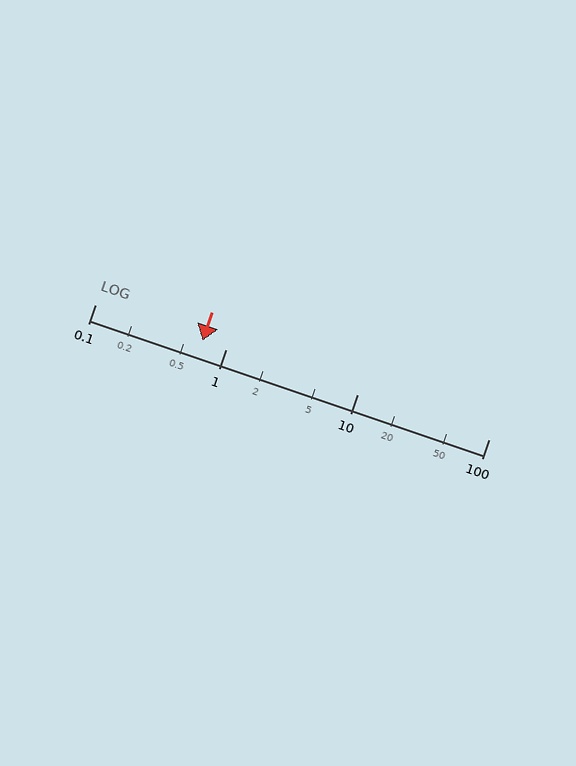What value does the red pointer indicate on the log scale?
The pointer indicates approximately 0.66.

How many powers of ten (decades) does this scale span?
The scale spans 3 decades, from 0.1 to 100.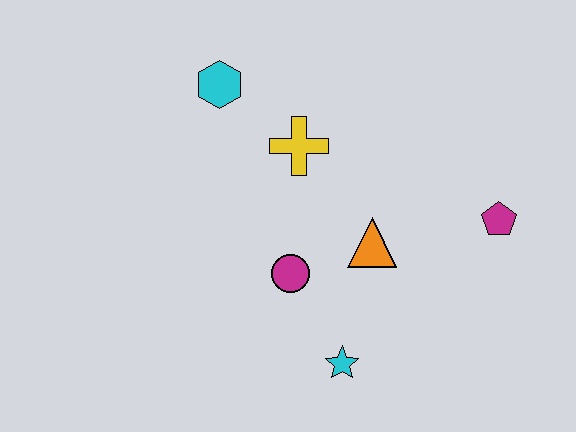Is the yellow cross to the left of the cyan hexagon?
No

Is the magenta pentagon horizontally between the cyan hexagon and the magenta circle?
No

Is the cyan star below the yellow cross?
Yes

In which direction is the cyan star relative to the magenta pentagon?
The cyan star is to the left of the magenta pentagon.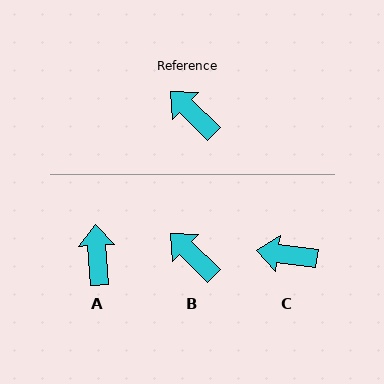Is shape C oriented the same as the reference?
No, it is off by about 37 degrees.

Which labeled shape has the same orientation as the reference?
B.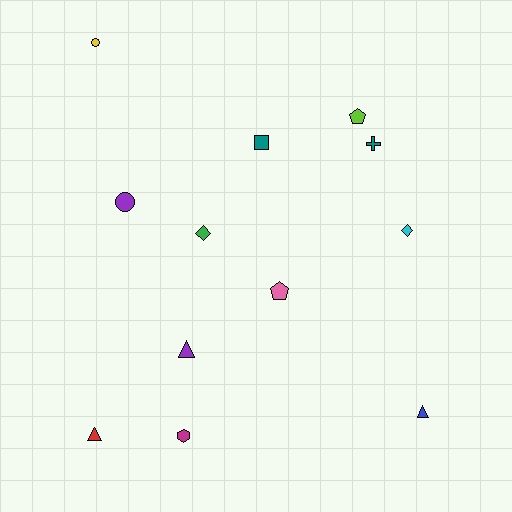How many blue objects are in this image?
There is 1 blue object.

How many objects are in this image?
There are 12 objects.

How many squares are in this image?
There is 1 square.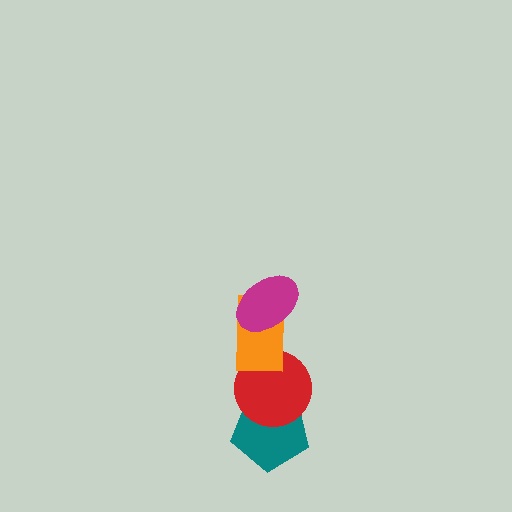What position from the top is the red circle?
The red circle is 3rd from the top.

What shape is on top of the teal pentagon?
The red circle is on top of the teal pentagon.